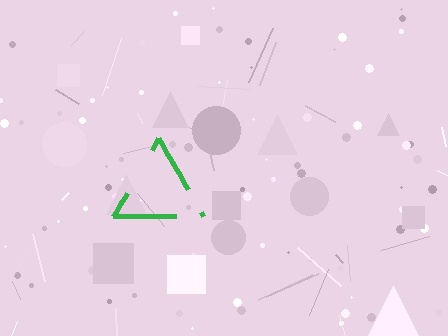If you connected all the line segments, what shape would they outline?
They would outline a triangle.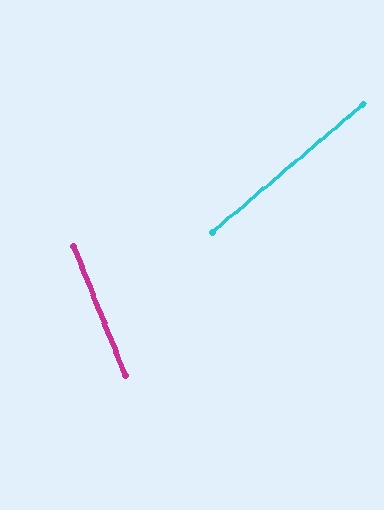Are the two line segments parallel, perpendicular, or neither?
Neither parallel nor perpendicular — they differ by about 71°.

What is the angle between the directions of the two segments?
Approximately 71 degrees.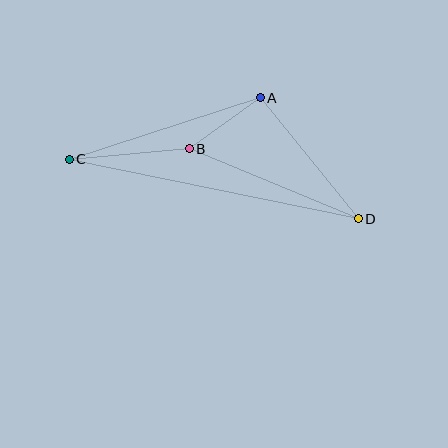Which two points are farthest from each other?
Points C and D are farthest from each other.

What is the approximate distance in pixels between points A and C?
The distance between A and C is approximately 201 pixels.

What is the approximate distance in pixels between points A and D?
The distance between A and D is approximately 156 pixels.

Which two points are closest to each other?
Points A and B are closest to each other.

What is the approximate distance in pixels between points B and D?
The distance between B and D is approximately 183 pixels.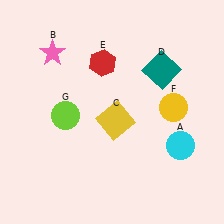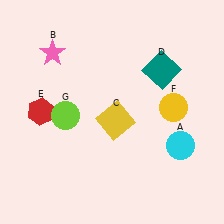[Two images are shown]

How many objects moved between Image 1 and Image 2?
1 object moved between the two images.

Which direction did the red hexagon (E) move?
The red hexagon (E) moved left.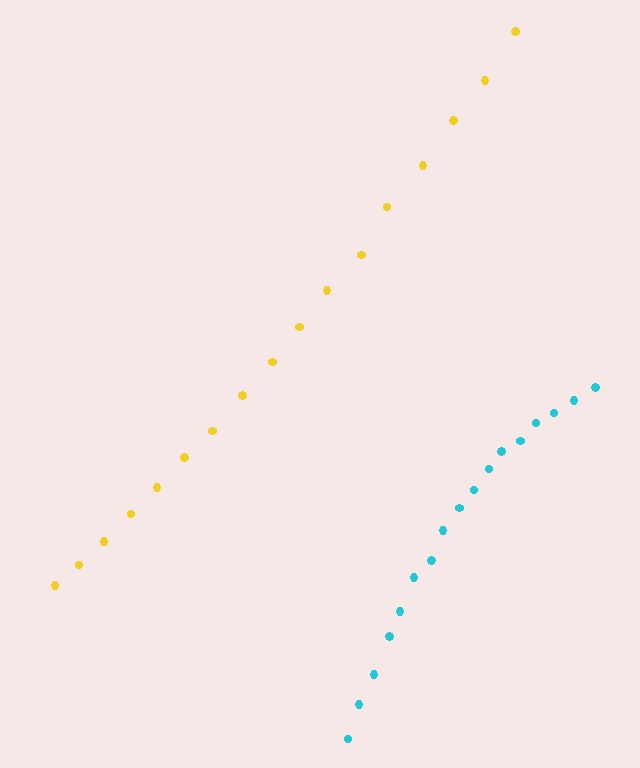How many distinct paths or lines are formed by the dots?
There are 2 distinct paths.